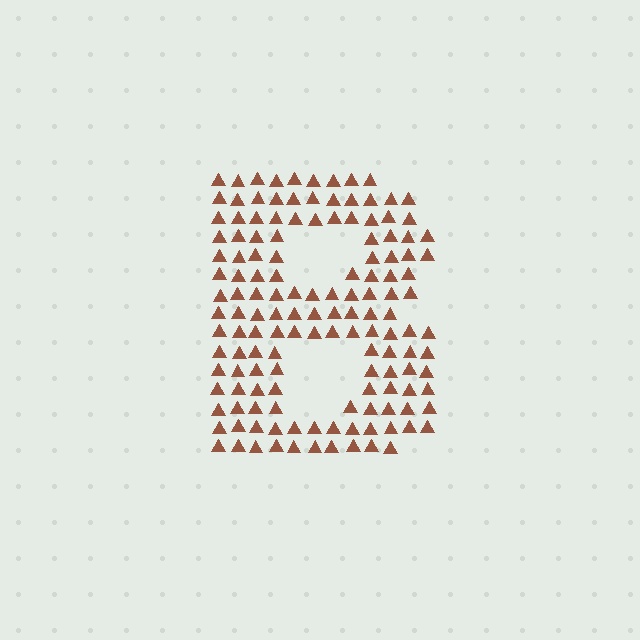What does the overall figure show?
The overall figure shows the letter B.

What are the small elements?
The small elements are triangles.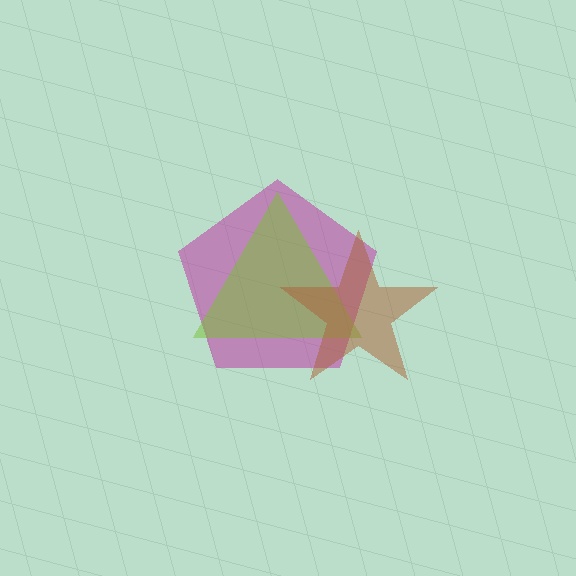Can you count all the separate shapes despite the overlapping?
Yes, there are 3 separate shapes.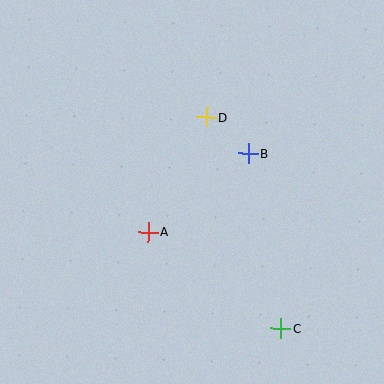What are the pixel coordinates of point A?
Point A is at (148, 232).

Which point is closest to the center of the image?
Point A at (148, 232) is closest to the center.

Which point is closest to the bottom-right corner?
Point C is closest to the bottom-right corner.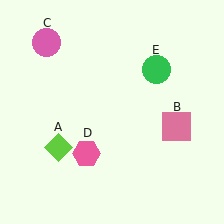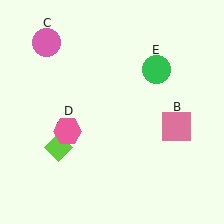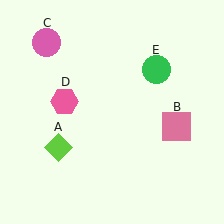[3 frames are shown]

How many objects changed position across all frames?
1 object changed position: pink hexagon (object D).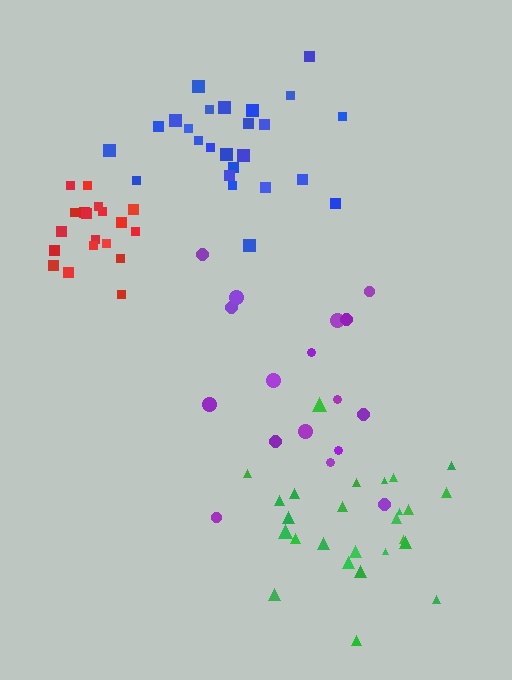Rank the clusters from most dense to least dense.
red, green, blue, purple.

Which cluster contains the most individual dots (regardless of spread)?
Green (26).